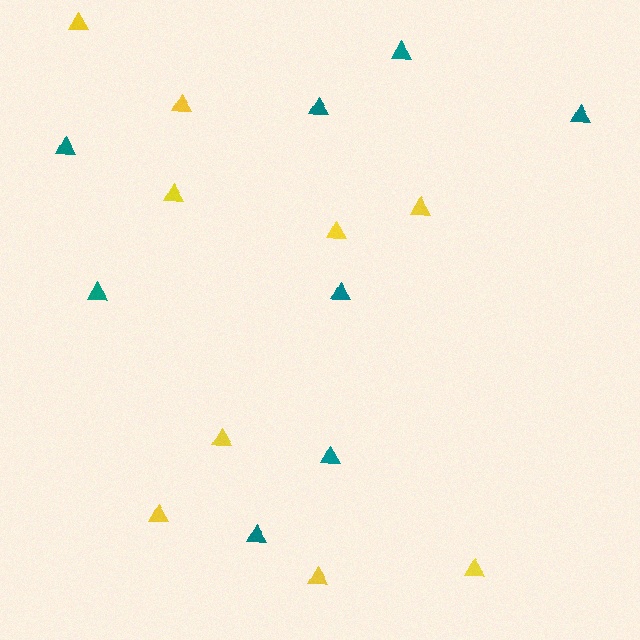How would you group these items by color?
There are 2 groups: one group of teal triangles (8) and one group of yellow triangles (9).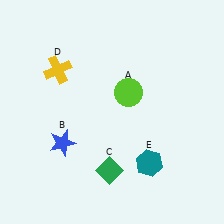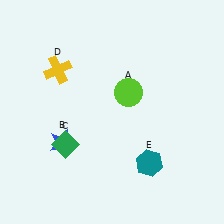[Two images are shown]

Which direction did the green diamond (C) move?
The green diamond (C) moved left.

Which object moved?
The green diamond (C) moved left.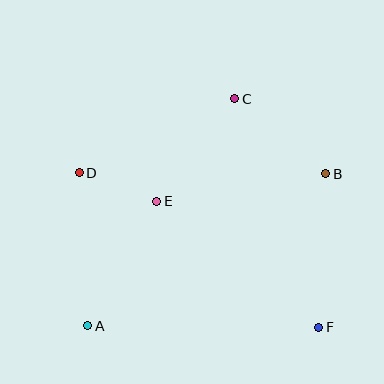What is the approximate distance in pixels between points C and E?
The distance between C and E is approximately 129 pixels.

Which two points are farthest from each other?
Points D and F are farthest from each other.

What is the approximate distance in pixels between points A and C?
The distance between A and C is approximately 271 pixels.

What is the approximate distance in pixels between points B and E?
The distance between B and E is approximately 171 pixels.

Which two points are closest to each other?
Points D and E are closest to each other.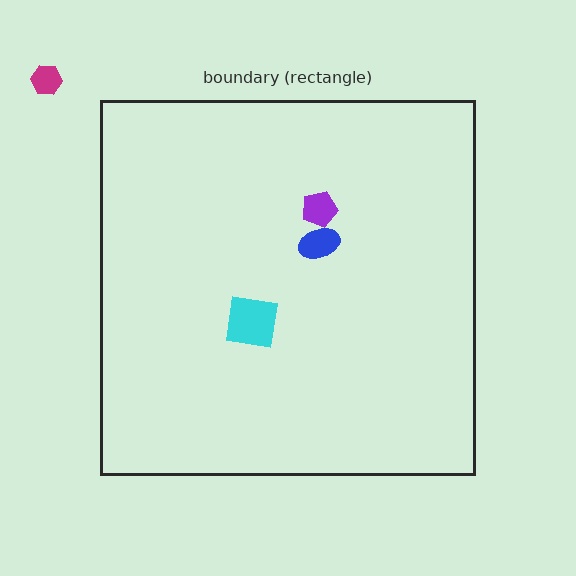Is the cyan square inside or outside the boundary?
Inside.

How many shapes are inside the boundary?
3 inside, 1 outside.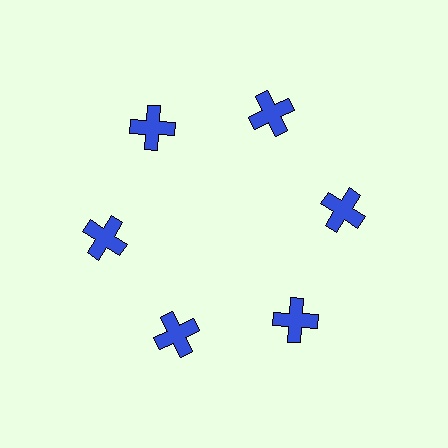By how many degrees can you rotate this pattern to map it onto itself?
The pattern maps onto itself every 60 degrees of rotation.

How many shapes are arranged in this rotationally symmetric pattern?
There are 6 shapes, arranged in 6 groups of 1.